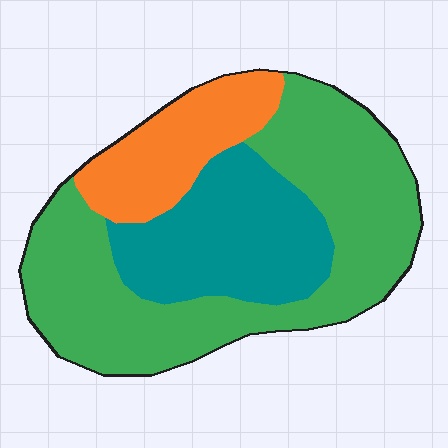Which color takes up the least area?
Orange, at roughly 20%.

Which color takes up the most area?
Green, at roughly 55%.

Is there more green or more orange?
Green.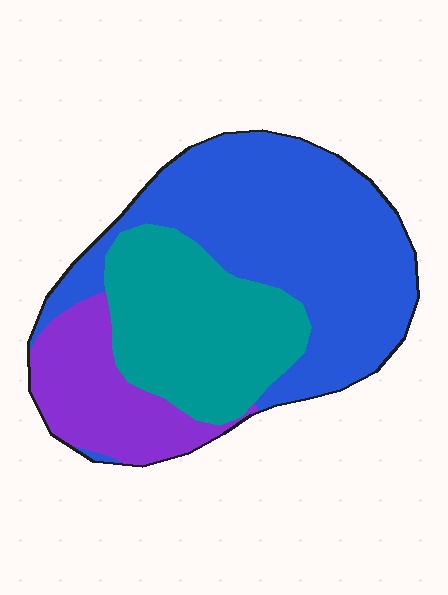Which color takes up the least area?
Purple, at roughly 20%.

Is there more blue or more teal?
Blue.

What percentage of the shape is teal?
Teal takes up between a sixth and a third of the shape.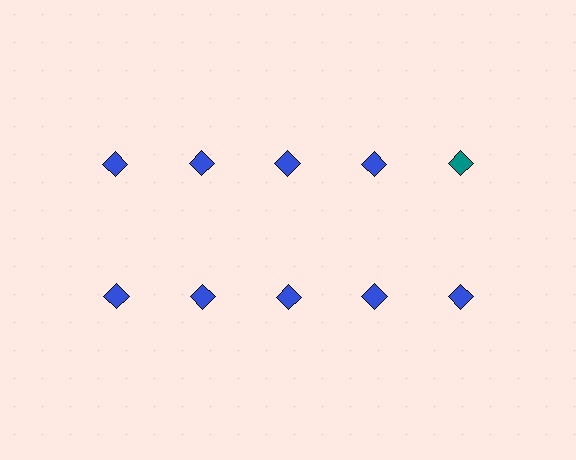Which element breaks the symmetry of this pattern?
The teal diamond in the top row, rightmost column breaks the symmetry. All other shapes are blue diamonds.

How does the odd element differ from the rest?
It has a different color: teal instead of blue.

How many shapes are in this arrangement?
There are 10 shapes arranged in a grid pattern.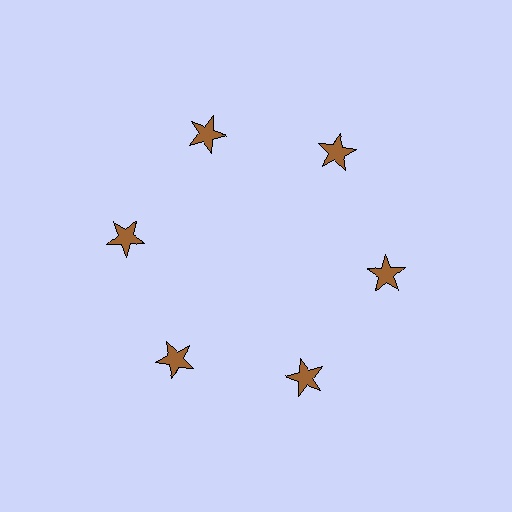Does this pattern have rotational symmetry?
Yes, this pattern has 6-fold rotational symmetry. It looks the same after rotating 60 degrees around the center.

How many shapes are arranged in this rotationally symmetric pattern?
There are 6 shapes, arranged in 6 groups of 1.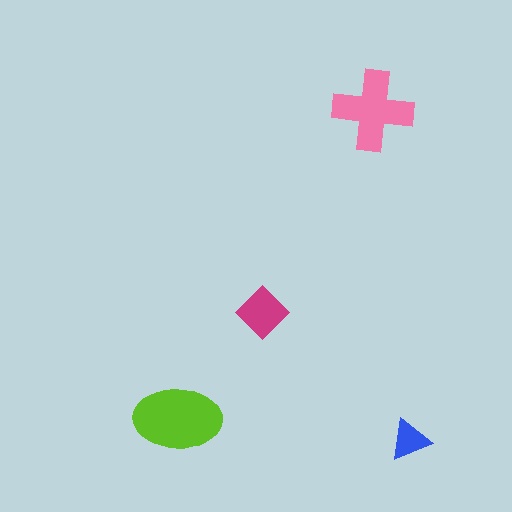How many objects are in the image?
There are 4 objects in the image.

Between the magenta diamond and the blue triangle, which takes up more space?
The magenta diamond.